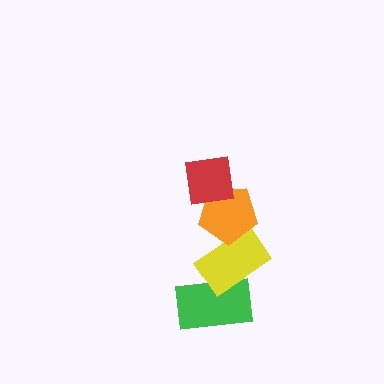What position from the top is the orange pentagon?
The orange pentagon is 2nd from the top.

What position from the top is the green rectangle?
The green rectangle is 4th from the top.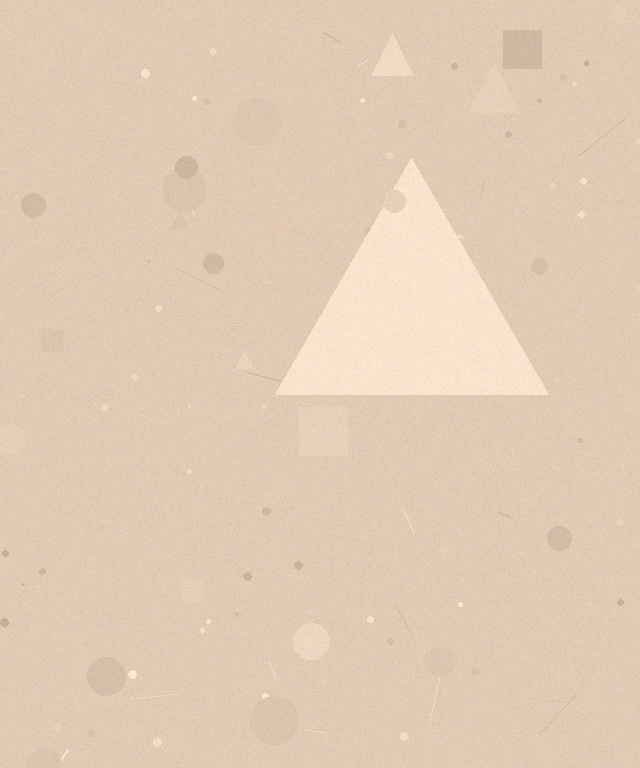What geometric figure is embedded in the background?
A triangle is embedded in the background.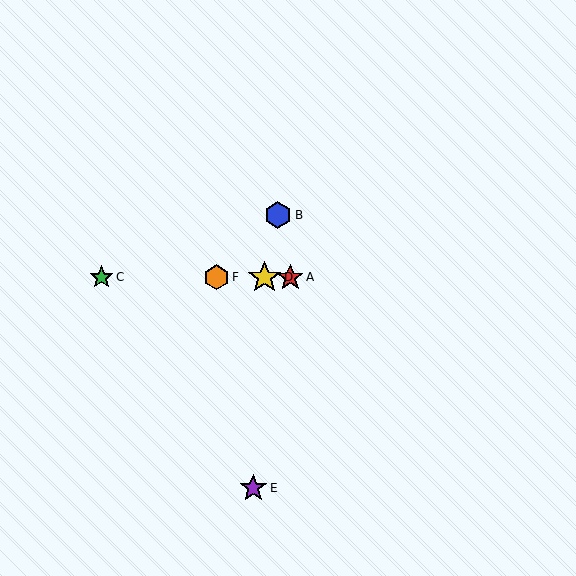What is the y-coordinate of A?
Object A is at y≈277.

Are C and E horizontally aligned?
No, C is at y≈277 and E is at y≈488.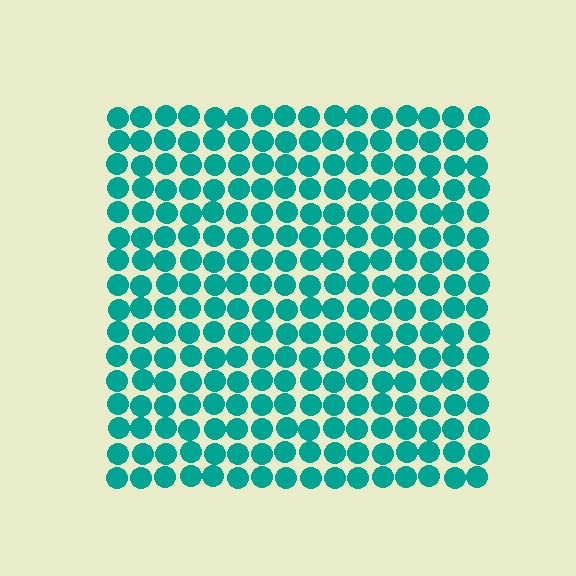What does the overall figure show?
The overall figure shows a square.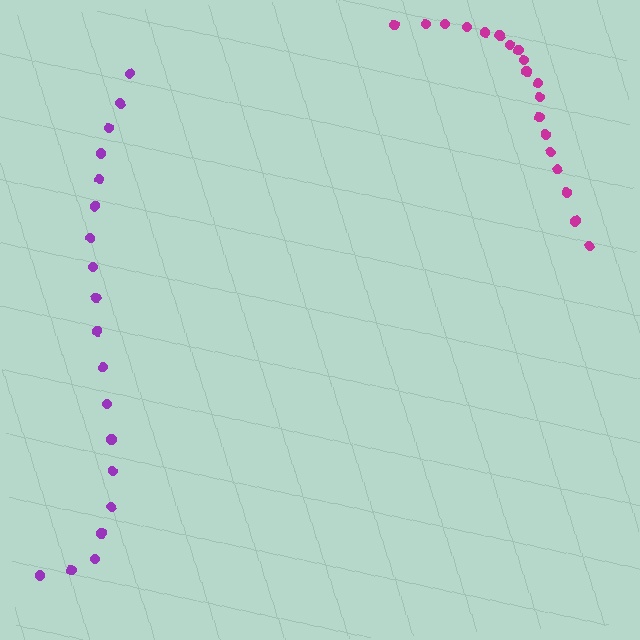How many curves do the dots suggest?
There are 2 distinct paths.